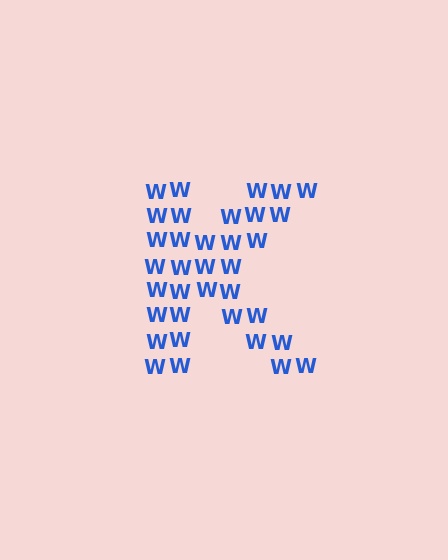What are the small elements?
The small elements are letter W's.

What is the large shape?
The large shape is the letter K.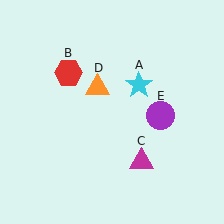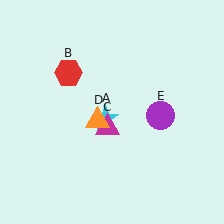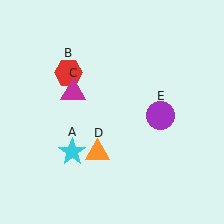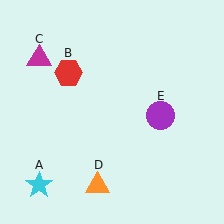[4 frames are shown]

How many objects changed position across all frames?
3 objects changed position: cyan star (object A), magenta triangle (object C), orange triangle (object D).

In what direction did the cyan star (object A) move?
The cyan star (object A) moved down and to the left.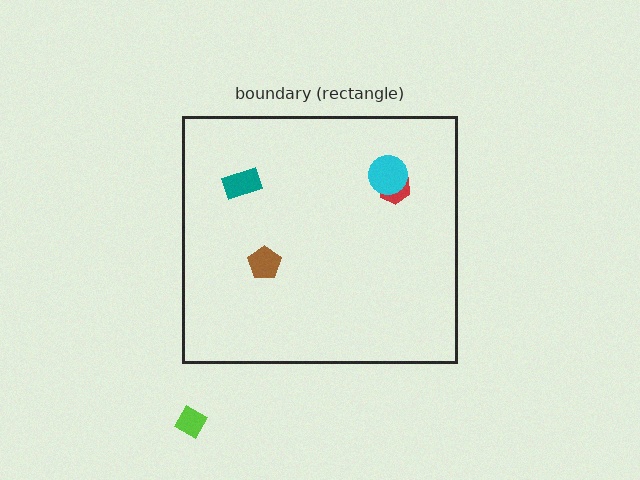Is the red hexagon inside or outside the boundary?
Inside.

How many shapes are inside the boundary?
4 inside, 1 outside.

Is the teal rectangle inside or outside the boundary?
Inside.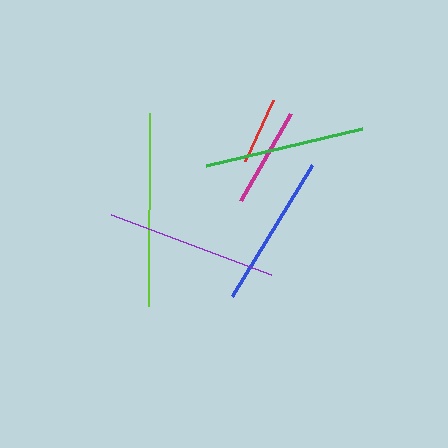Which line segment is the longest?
The lime line is the longest at approximately 194 pixels.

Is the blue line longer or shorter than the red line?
The blue line is longer than the red line.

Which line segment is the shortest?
The red line is the shortest at approximately 67 pixels.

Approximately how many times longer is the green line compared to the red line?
The green line is approximately 2.4 times the length of the red line.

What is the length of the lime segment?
The lime segment is approximately 194 pixels long.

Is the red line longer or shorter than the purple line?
The purple line is longer than the red line.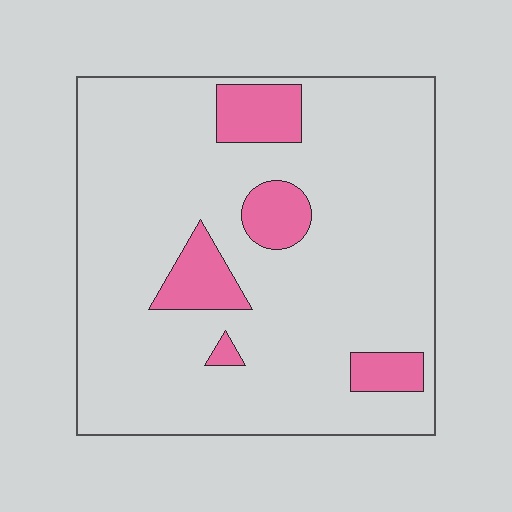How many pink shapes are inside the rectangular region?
5.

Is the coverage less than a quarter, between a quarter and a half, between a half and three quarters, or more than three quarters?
Less than a quarter.